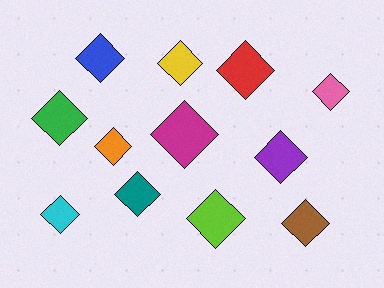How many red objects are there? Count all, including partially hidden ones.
There is 1 red object.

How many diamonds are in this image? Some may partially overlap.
There are 12 diamonds.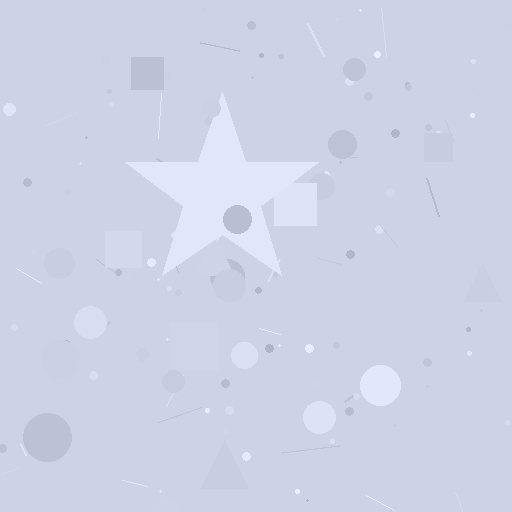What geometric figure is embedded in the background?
A star is embedded in the background.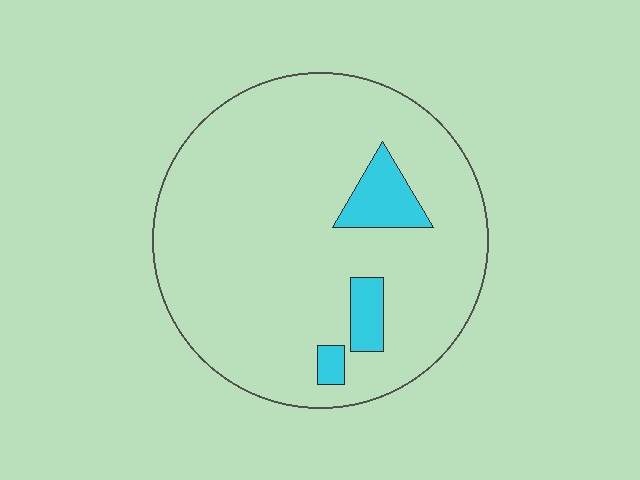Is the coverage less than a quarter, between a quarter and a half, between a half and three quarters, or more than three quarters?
Less than a quarter.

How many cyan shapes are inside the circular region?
3.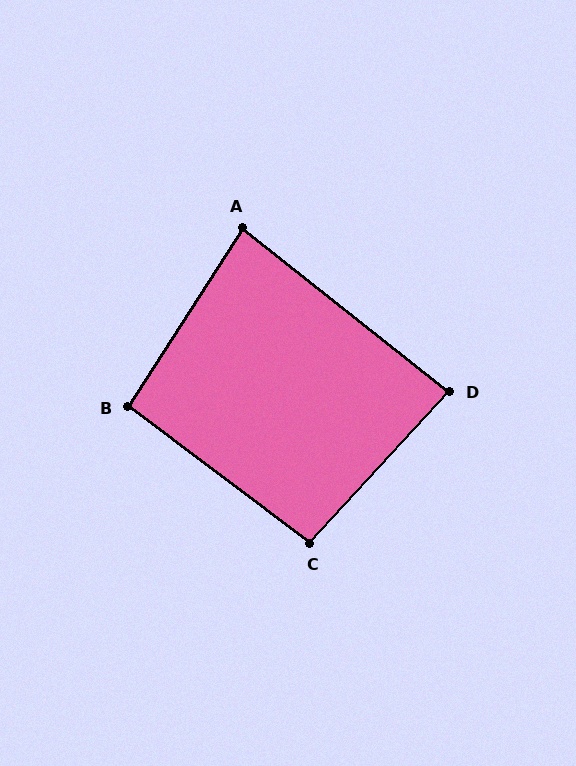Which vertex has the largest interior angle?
C, at approximately 96 degrees.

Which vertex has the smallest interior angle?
A, at approximately 84 degrees.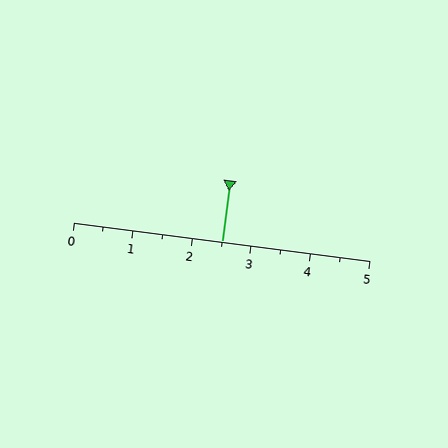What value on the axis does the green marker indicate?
The marker indicates approximately 2.5.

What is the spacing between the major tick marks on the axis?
The major ticks are spaced 1 apart.